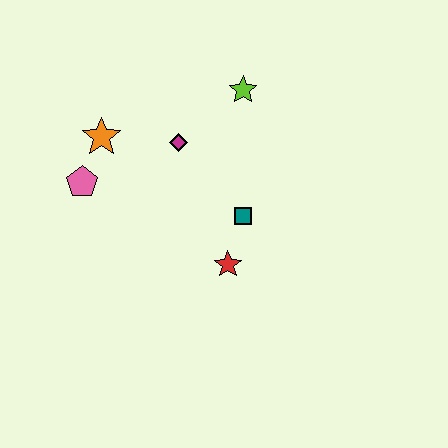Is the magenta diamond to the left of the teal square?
Yes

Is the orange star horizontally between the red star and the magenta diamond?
No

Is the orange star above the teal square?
Yes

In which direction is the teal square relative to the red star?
The teal square is above the red star.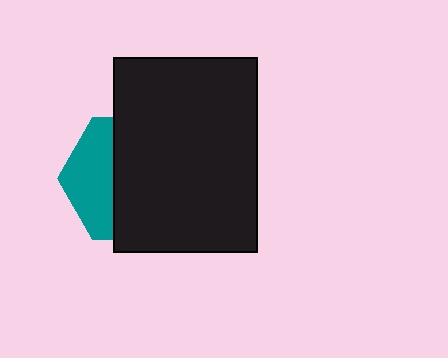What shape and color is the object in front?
The object in front is a black rectangle.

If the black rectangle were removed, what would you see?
You would see the complete teal hexagon.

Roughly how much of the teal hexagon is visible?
A small part of it is visible (roughly 37%).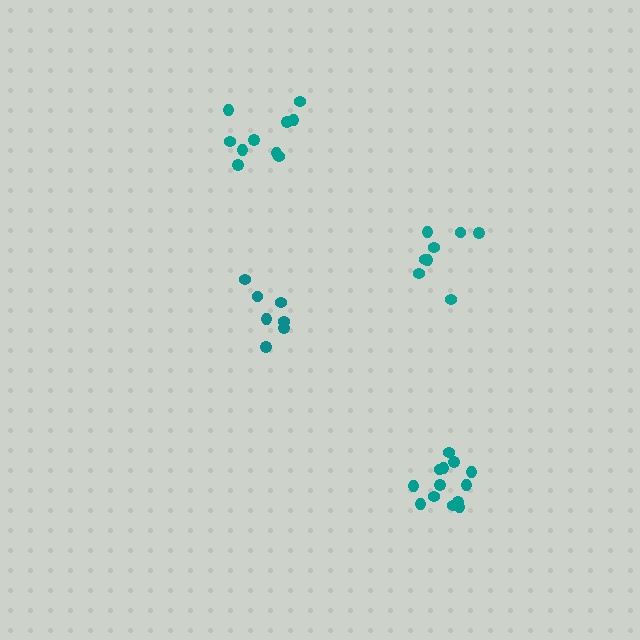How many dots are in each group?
Group 1: 10 dots, Group 2: 7 dots, Group 3: 8 dots, Group 4: 13 dots (38 total).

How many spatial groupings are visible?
There are 4 spatial groupings.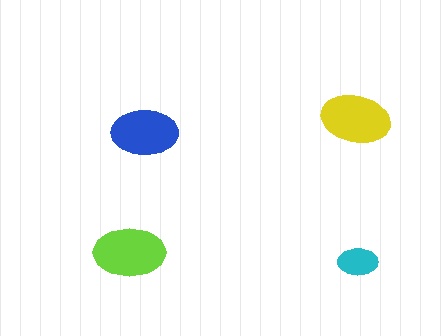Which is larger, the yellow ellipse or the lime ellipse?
The lime one.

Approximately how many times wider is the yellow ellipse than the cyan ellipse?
About 1.5 times wider.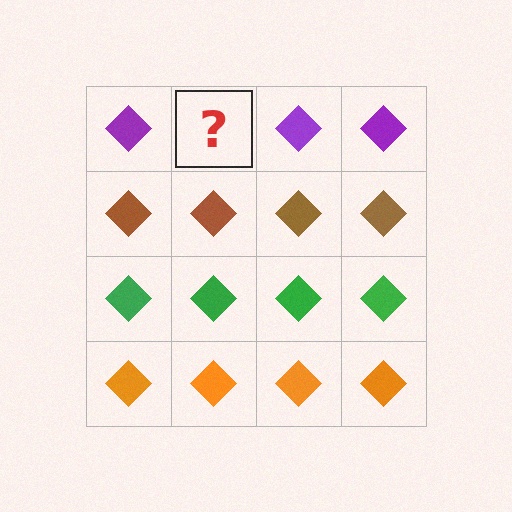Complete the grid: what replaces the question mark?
The question mark should be replaced with a purple diamond.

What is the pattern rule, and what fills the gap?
The rule is that each row has a consistent color. The gap should be filled with a purple diamond.